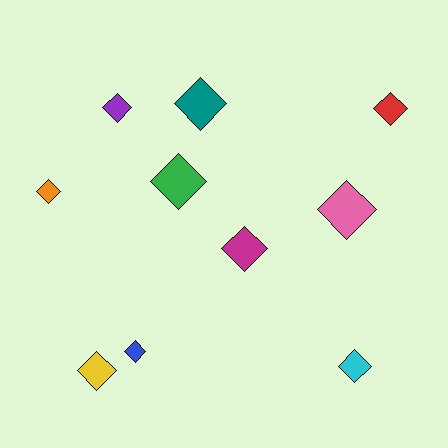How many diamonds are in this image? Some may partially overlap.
There are 10 diamonds.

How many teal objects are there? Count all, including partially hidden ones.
There is 1 teal object.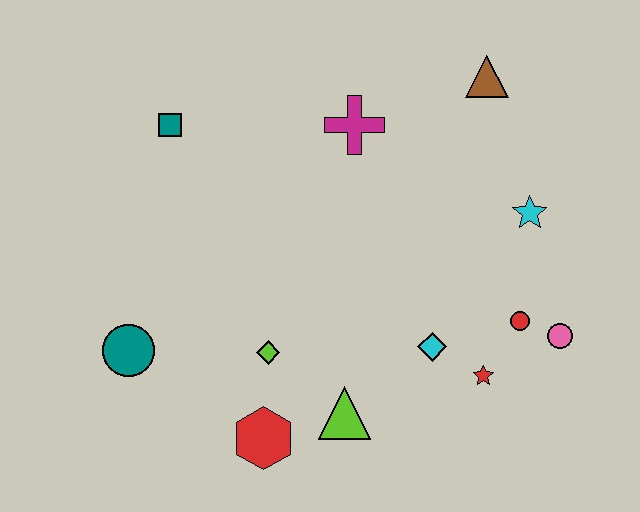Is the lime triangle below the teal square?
Yes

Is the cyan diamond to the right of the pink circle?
No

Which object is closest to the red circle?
The pink circle is closest to the red circle.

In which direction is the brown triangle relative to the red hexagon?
The brown triangle is above the red hexagon.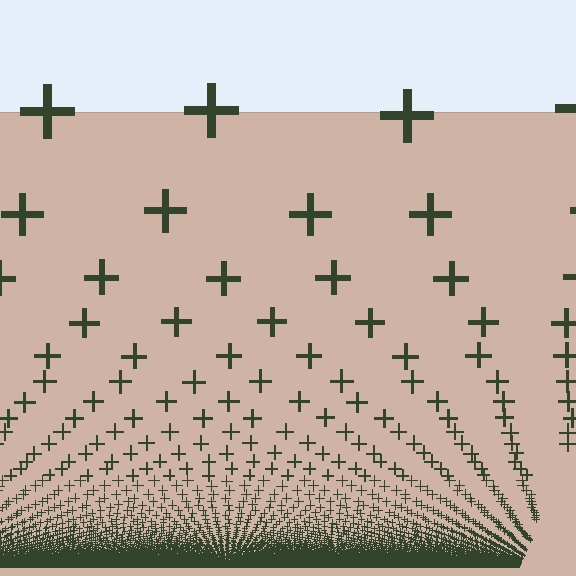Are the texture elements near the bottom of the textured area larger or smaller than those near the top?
Smaller. The gradient is inverted — elements near the bottom are smaller and denser.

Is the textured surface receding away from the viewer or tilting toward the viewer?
The surface appears to tilt toward the viewer. Texture elements get larger and sparser toward the top.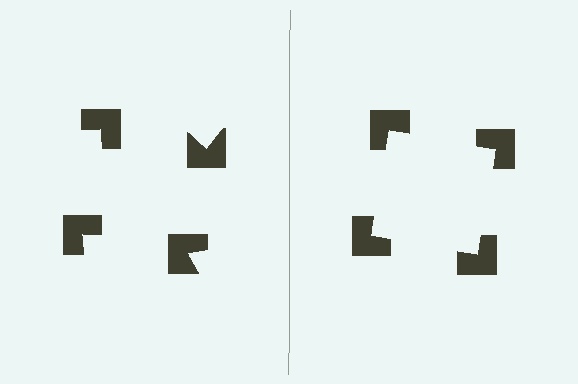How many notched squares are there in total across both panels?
8 — 4 on each side.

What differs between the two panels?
The notched squares are positioned identically on both sides; only the wedge orientations differ. On the right they align to a square; on the left they are misaligned.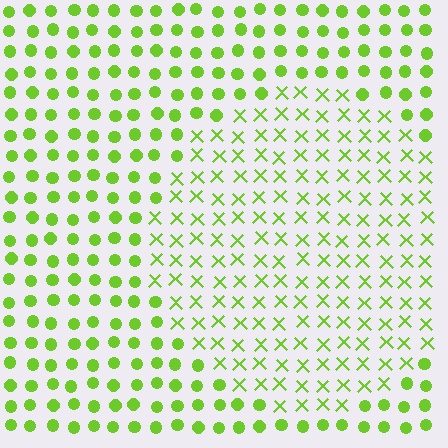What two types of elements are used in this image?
The image uses X marks inside the circle region and circles outside it.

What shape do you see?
I see a circle.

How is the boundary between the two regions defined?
The boundary is defined by a change in element shape: X marks inside vs. circles outside. All elements share the same color and spacing.